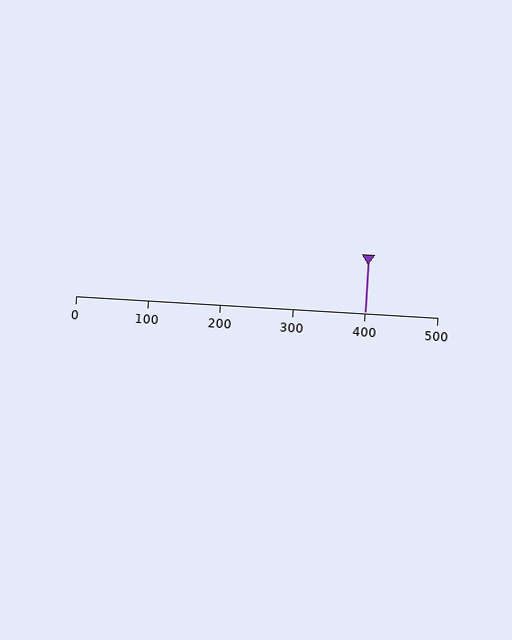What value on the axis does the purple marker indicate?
The marker indicates approximately 400.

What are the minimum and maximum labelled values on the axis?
The axis runs from 0 to 500.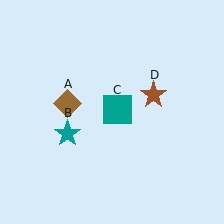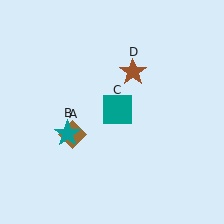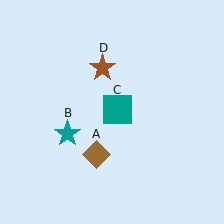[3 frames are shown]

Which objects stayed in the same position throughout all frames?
Teal star (object B) and teal square (object C) remained stationary.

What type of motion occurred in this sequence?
The brown diamond (object A), brown star (object D) rotated counterclockwise around the center of the scene.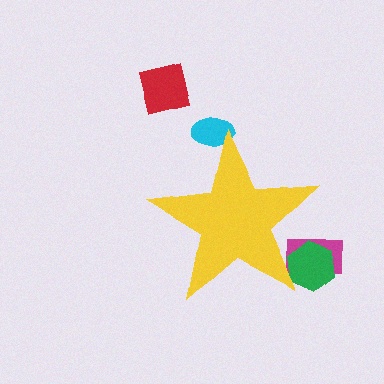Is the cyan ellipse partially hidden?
Yes, the cyan ellipse is partially hidden behind the yellow star.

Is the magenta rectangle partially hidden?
Yes, the magenta rectangle is partially hidden behind the yellow star.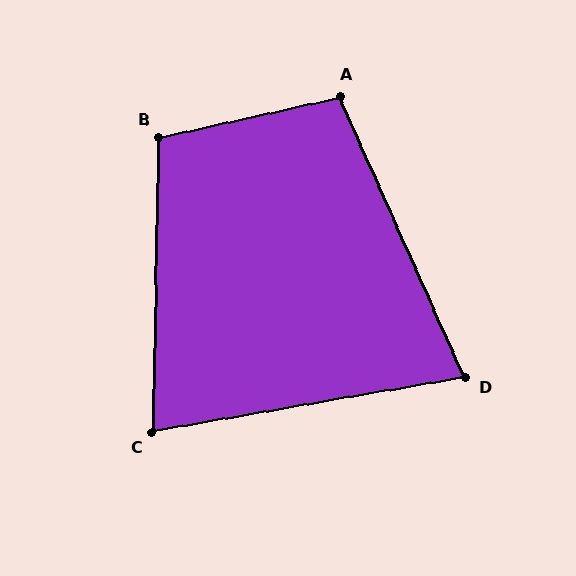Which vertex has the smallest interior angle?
D, at approximately 76 degrees.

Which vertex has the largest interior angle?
B, at approximately 104 degrees.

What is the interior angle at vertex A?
Approximately 101 degrees (obtuse).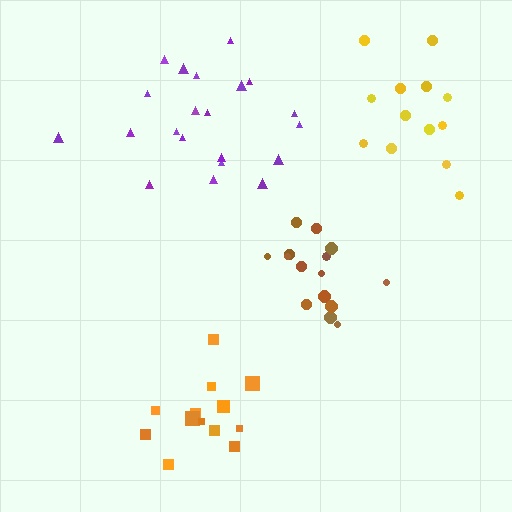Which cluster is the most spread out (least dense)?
Purple.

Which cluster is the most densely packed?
Brown.